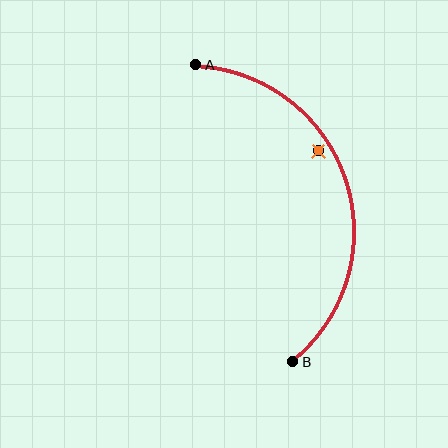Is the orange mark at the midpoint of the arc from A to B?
No — the orange mark does not lie on the arc at all. It sits slightly inside the curve.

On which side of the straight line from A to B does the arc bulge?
The arc bulges to the right of the straight line connecting A and B.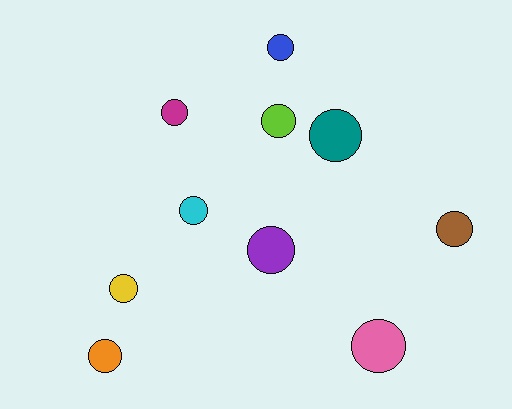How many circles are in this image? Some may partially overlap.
There are 10 circles.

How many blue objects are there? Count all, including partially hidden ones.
There is 1 blue object.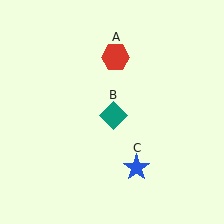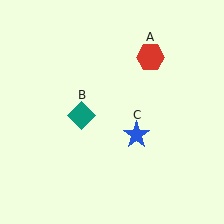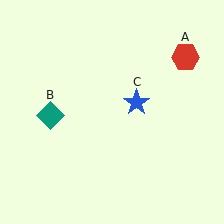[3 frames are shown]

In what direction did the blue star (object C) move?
The blue star (object C) moved up.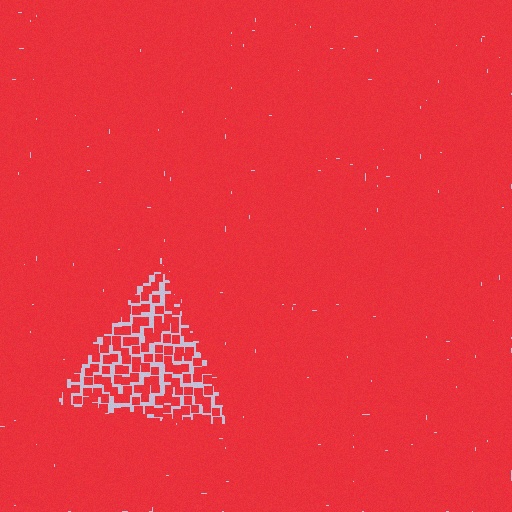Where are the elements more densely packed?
The elements are more densely packed outside the triangle boundary.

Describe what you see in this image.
The image contains small red elements arranged at two different densities. A triangle-shaped region is visible where the elements are less densely packed than the surrounding area.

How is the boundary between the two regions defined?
The boundary is defined by a change in element density (approximately 2.8x ratio). All elements are the same color, size, and shape.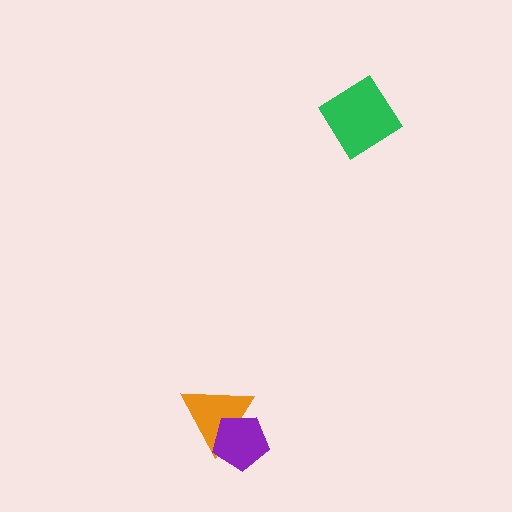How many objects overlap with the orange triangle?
1 object overlaps with the orange triangle.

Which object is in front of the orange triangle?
The purple pentagon is in front of the orange triangle.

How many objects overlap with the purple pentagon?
1 object overlaps with the purple pentagon.